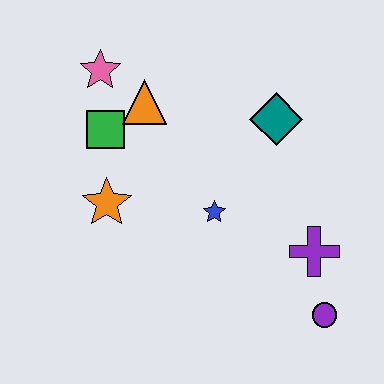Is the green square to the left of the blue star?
Yes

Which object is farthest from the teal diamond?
The purple circle is farthest from the teal diamond.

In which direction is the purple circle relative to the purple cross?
The purple circle is below the purple cross.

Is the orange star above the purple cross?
Yes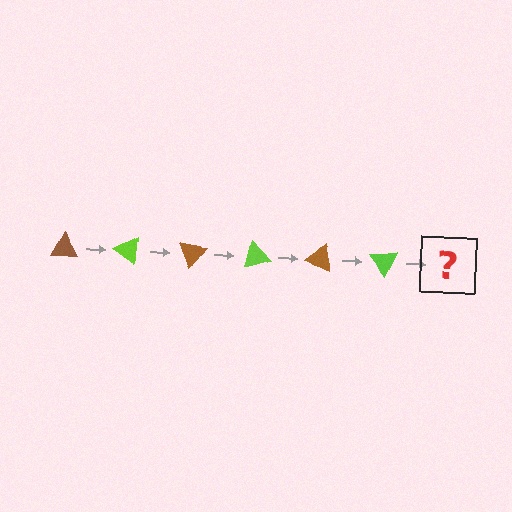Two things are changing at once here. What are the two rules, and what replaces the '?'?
The two rules are that it rotates 35 degrees each step and the color cycles through brown and lime. The '?' should be a brown triangle, rotated 210 degrees from the start.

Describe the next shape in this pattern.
It should be a brown triangle, rotated 210 degrees from the start.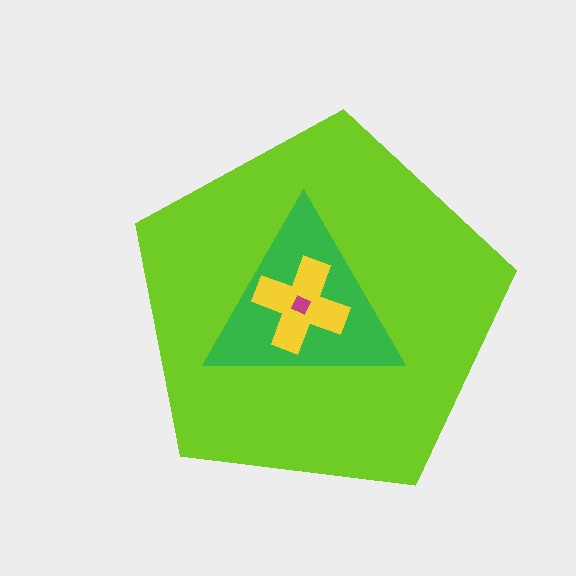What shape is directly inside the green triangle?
The yellow cross.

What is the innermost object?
The magenta diamond.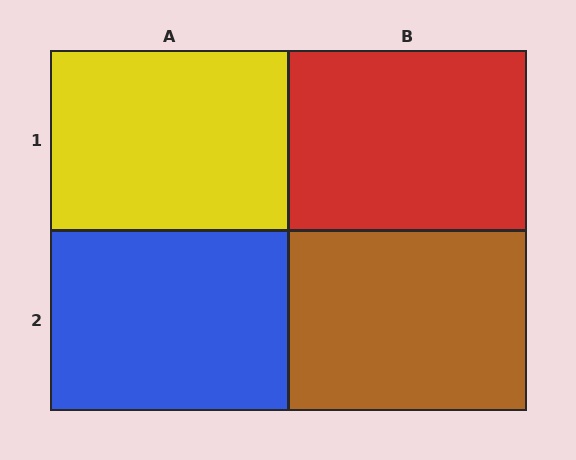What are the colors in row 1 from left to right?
Yellow, red.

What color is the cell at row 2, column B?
Brown.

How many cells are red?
1 cell is red.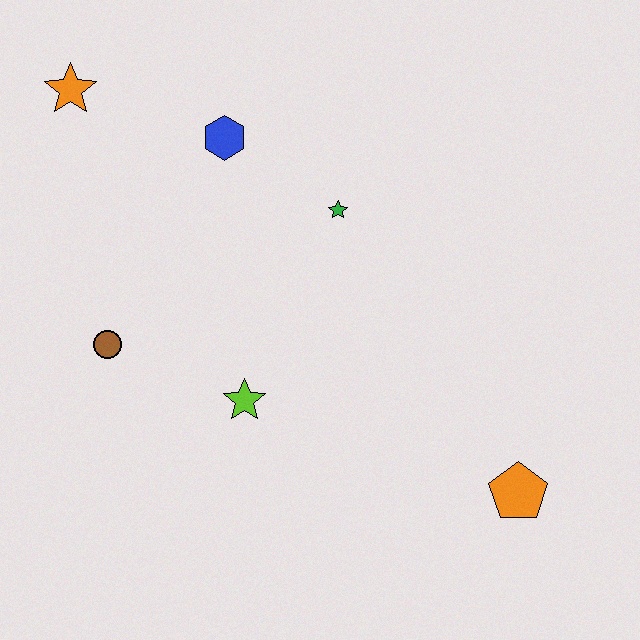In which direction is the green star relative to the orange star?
The green star is to the right of the orange star.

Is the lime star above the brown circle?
No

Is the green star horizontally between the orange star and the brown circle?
No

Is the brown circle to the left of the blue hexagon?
Yes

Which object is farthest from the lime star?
The orange star is farthest from the lime star.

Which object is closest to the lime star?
The brown circle is closest to the lime star.